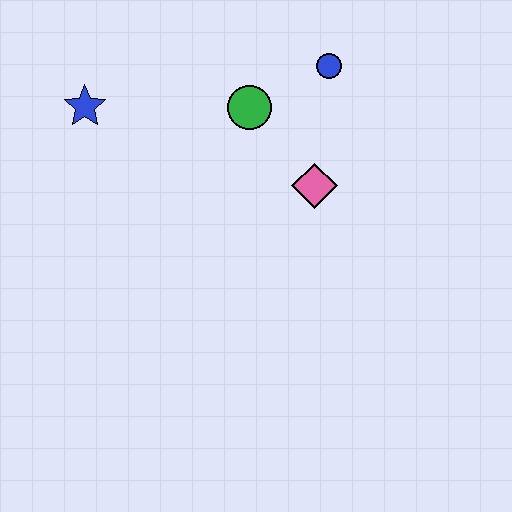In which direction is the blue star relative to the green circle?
The blue star is to the left of the green circle.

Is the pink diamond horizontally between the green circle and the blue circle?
Yes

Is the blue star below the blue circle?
Yes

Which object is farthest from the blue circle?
The blue star is farthest from the blue circle.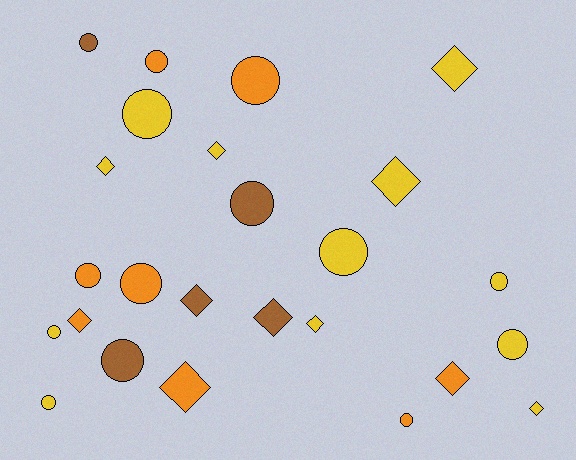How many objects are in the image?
There are 25 objects.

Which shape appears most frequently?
Circle, with 14 objects.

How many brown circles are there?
There are 3 brown circles.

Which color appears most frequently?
Yellow, with 12 objects.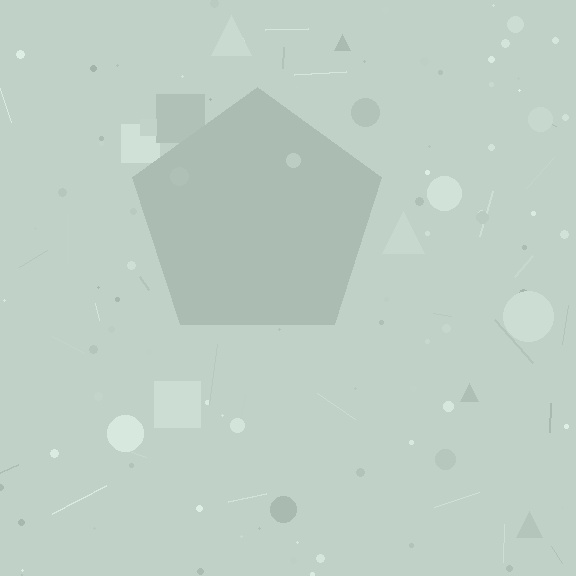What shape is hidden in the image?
A pentagon is hidden in the image.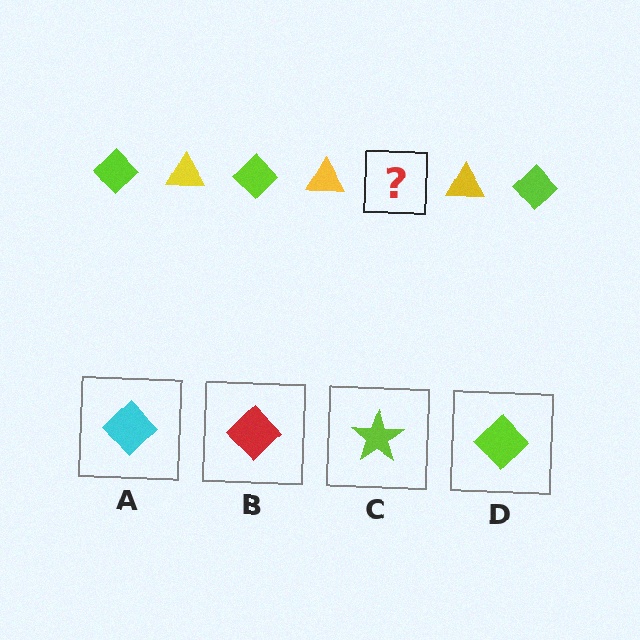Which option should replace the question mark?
Option D.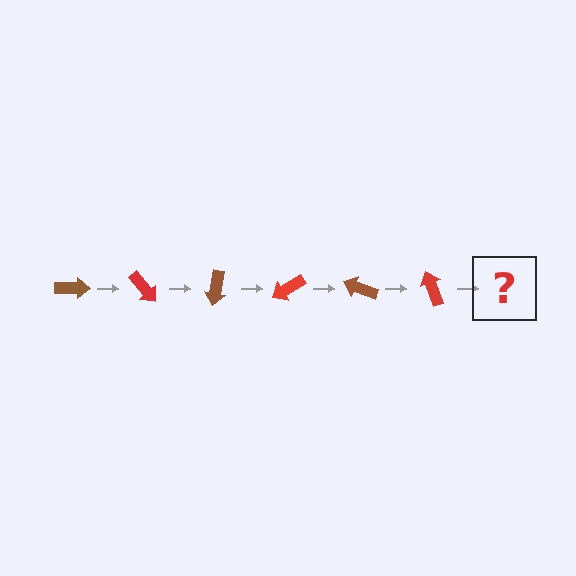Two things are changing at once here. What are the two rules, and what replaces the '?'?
The two rules are that it rotates 50 degrees each step and the color cycles through brown and red. The '?' should be a brown arrow, rotated 300 degrees from the start.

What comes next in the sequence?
The next element should be a brown arrow, rotated 300 degrees from the start.